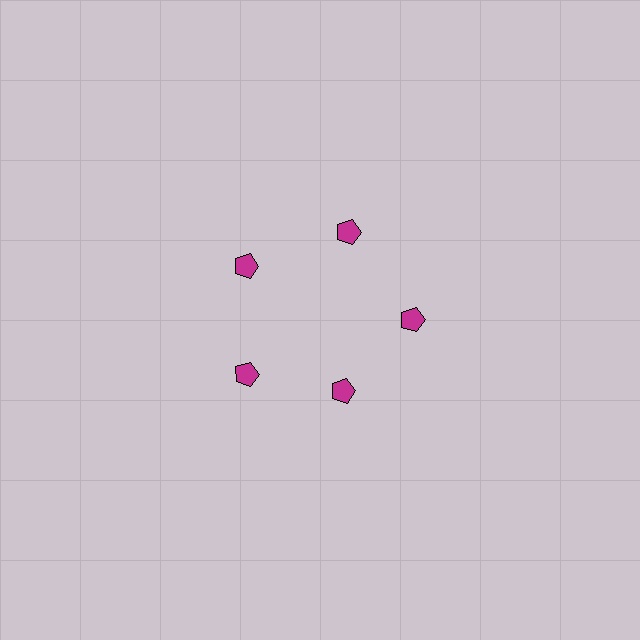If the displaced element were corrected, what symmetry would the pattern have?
It would have 5-fold rotational symmetry — the pattern would map onto itself every 72 degrees.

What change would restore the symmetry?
The symmetry would be restored by moving it outward, back onto the ring so that all 5 pentagons sit at equal angles and equal distance from the center.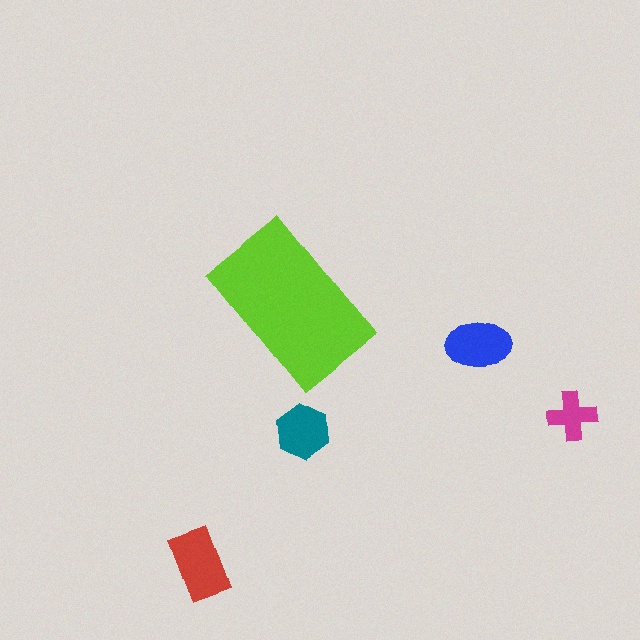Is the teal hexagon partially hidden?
No, the teal hexagon is fully visible.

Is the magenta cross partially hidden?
No, the magenta cross is fully visible.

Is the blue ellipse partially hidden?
No, the blue ellipse is fully visible.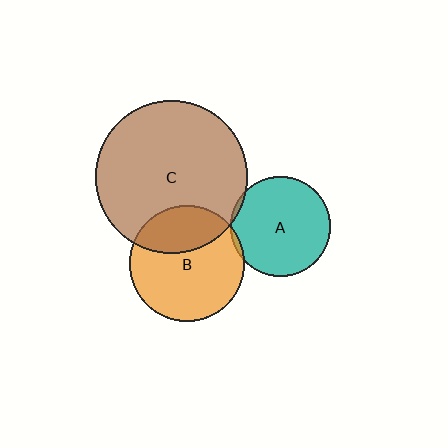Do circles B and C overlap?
Yes.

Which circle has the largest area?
Circle C (brown).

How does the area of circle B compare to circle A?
Approximately 1.3 times.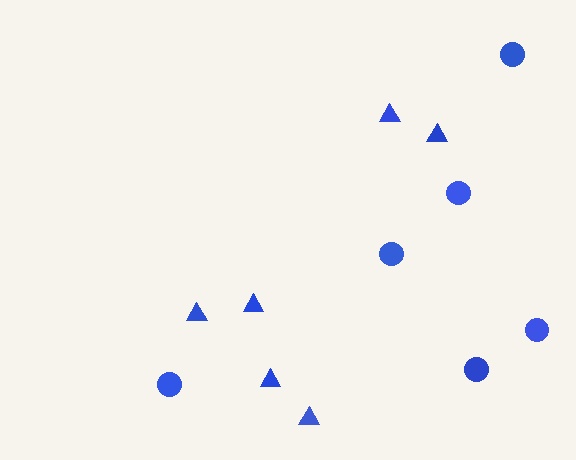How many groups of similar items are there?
There are 2 groups: one group of triangles (6) and one group of circles (6).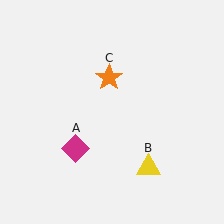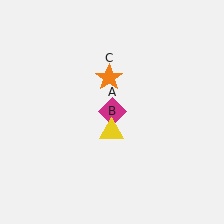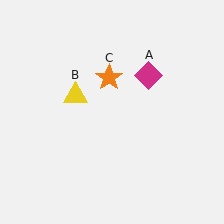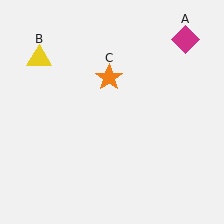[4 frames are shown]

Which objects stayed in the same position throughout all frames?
Orange star (object C) remained stationary.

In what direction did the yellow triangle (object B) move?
The yellow triangle (object B) moved up and to the left.